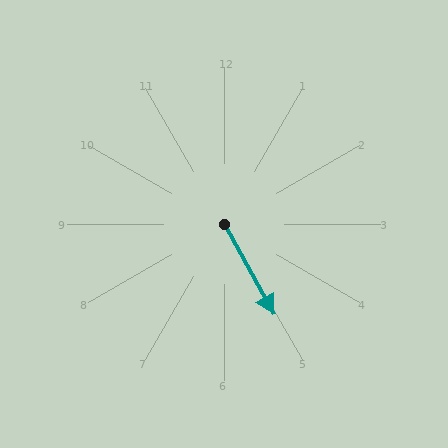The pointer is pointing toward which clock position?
Roughly 5 o'clock.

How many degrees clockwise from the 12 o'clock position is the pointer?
Approximately 151 degrees.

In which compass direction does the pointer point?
Southeast.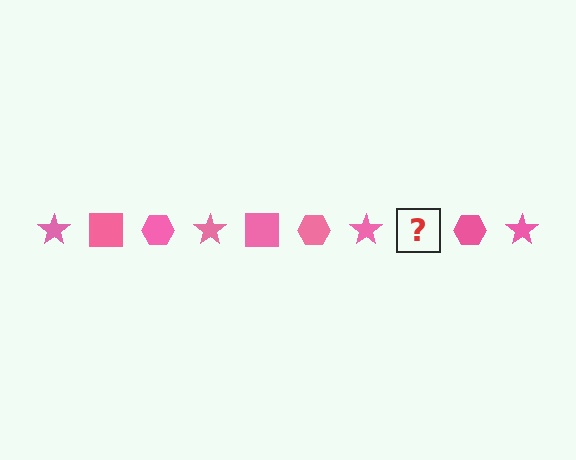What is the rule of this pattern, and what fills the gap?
The rule is that the pattern cycles through star, square, hexagon shapes in pink. The gap should be filled with a pink square.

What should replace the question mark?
The question mark should be replaced with a pink square.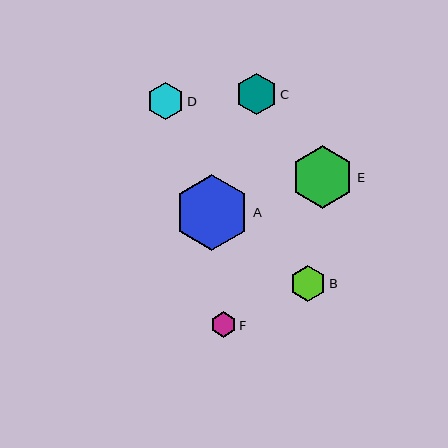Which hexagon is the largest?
Hexagon A is the largest with a size of approximately 76 pixels.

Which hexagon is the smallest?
Hexagon F is the smallest with a size of approximately 25 pixels.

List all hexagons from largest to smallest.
From largest to smallest: A, E, C, D, B, F.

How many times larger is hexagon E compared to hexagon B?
Hexagon E is approximately 1.7 times the size of hexagon B.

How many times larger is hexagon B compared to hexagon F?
Hexagon B is approximately 1.4 times the size of hexagon F.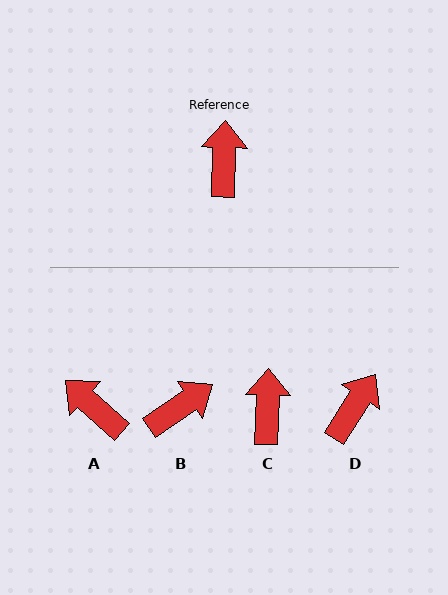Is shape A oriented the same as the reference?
No, it is off by about 50 degrees.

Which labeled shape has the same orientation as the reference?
C.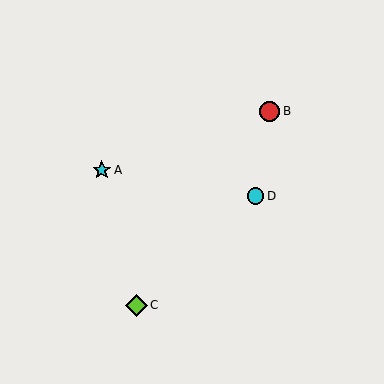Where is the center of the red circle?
The center of the red circle is at (270, 111).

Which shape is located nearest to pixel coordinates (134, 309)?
The lime diamond (labeled C) at (136, 305) is nearest to that location.